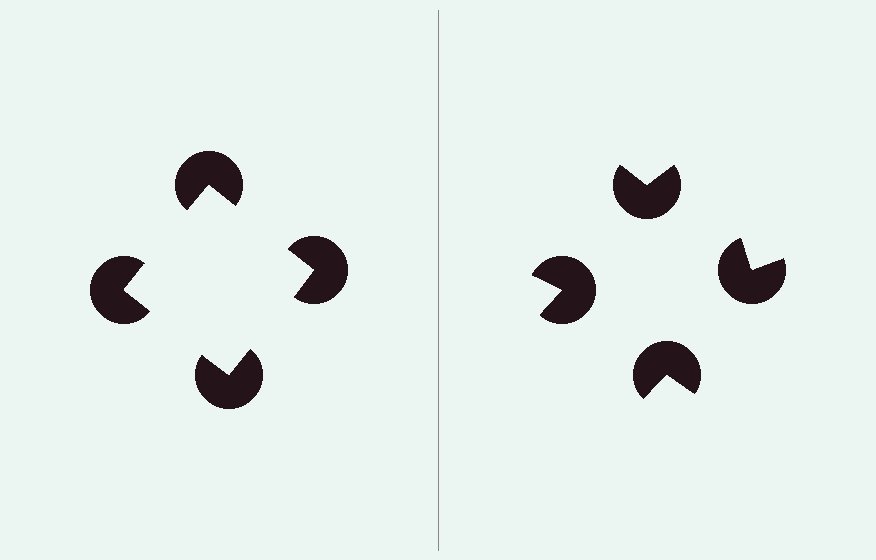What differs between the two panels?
The pac-man discs are positioned identically on both sides; only the wedge orientations differ. On the left they align to a square; on the right they are misaligned.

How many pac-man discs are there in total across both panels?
8 — 4 on each side.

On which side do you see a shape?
An illusory square appears on the left side. On the right side the wedge cuts are rotated, so no coherent shape forms.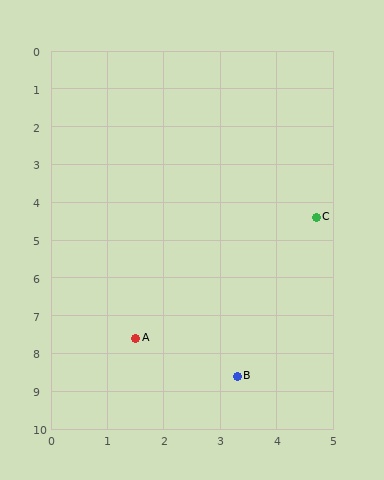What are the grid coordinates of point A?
Point A is at approximately (1.5, 7.6).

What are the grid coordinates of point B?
Point B is at approximately (3.3, 8.6).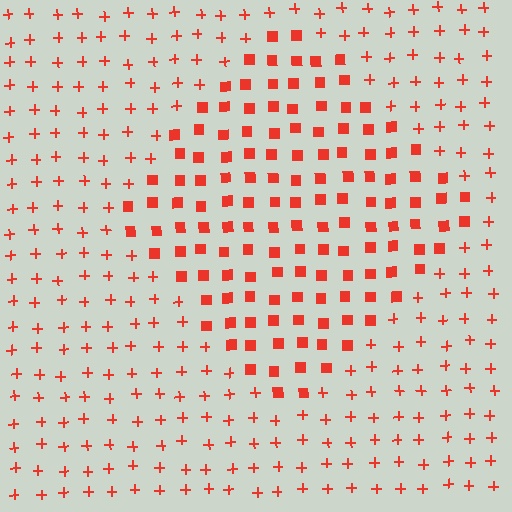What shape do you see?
I see a diamond.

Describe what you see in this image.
The image is filled with small red elements arranged in a uniform grid. A diamond-shaped region contains squares, while the surrounding area contains plus signs. The boundary is defined purely by the change in element shape.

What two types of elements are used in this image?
The image uses squares inside the diamond region and plus signs outside it.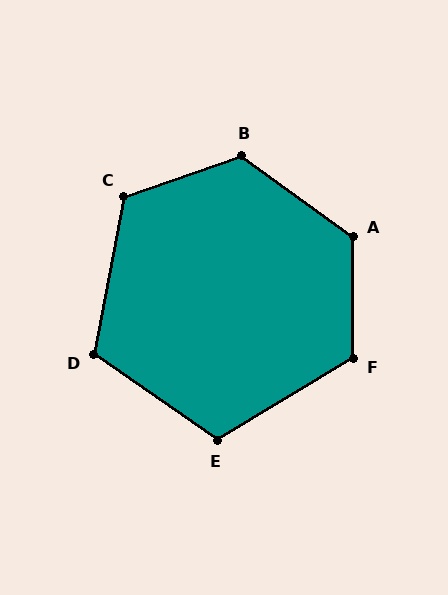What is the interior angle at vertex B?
Approximately 125 degrees (obtuse).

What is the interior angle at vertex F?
Approximately 121 degrees (obtuse).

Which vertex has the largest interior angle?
A, at approximately 126 degrees.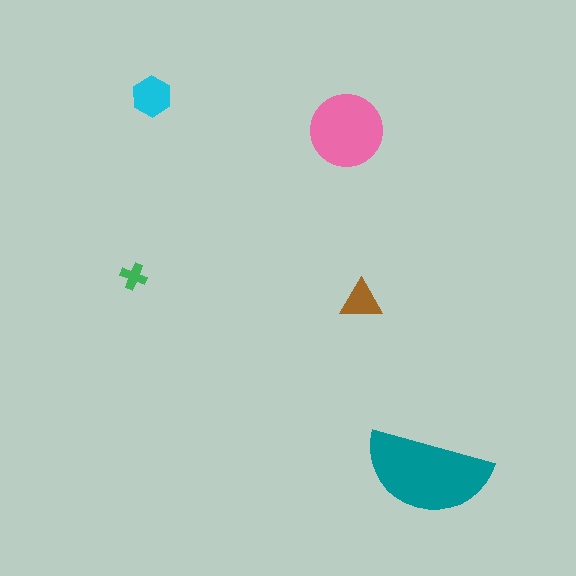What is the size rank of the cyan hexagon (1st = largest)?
3rd.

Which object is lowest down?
The teal semicircle is bottommost.